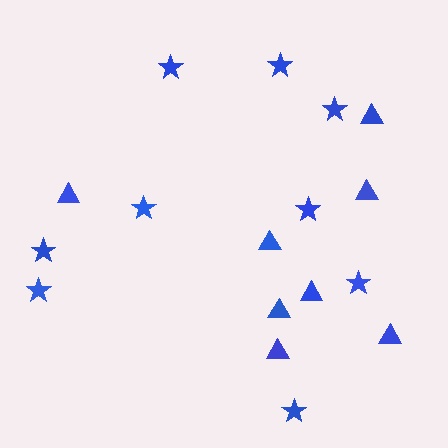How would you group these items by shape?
There are 2 groups: one group of triangles (8) and one group of stars (9).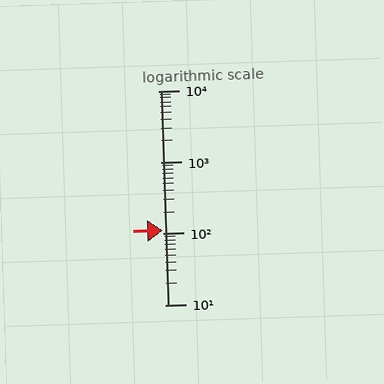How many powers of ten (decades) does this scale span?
The scale spans 3 decades, from 10 to 10000.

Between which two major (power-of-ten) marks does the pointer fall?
The pointer is between 100 and 1000.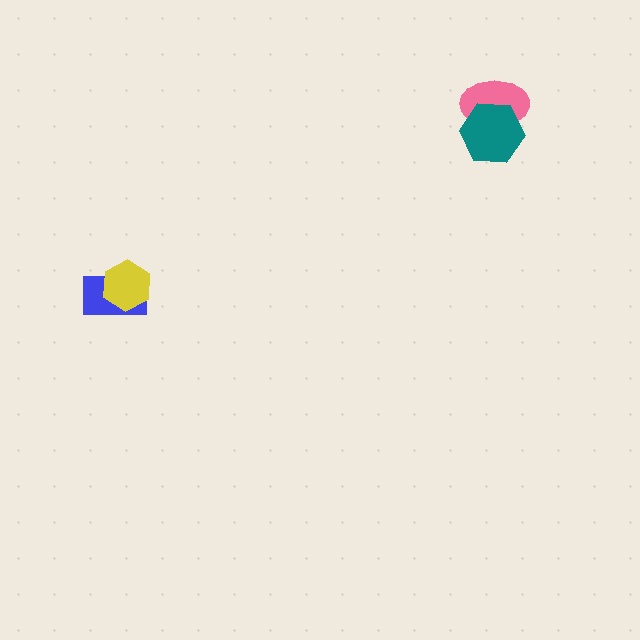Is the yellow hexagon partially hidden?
No, no other shape covers it.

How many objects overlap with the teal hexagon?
1 object overlaps with the teal hexagon.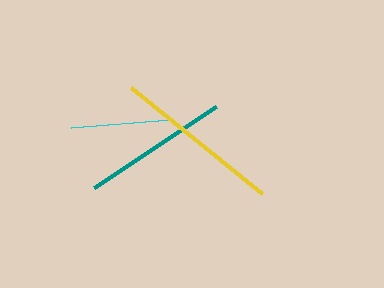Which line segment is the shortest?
The cyan line is the shortest at approximately 100 pixels.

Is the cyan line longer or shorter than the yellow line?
The yellow line is longer than the cyan line.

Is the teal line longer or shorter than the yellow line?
The yellow line is longer than the teal line.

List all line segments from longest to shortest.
From longest to shortest: yellow, teal, cyan.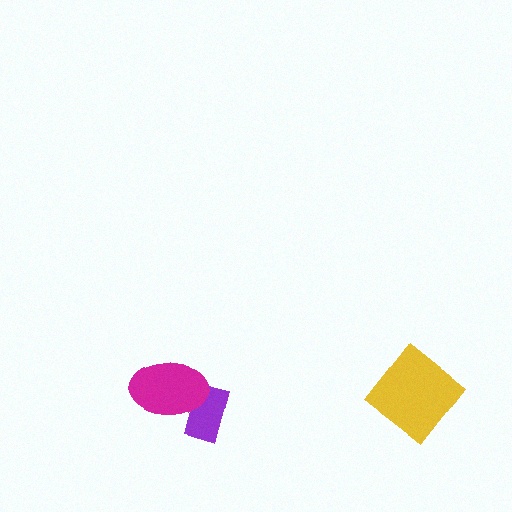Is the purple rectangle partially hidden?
Yes, it is partially covered by another shape.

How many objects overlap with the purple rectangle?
1 object overlaps with the purple rectangle.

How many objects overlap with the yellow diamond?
0 objects overlap with the yellow diamond.